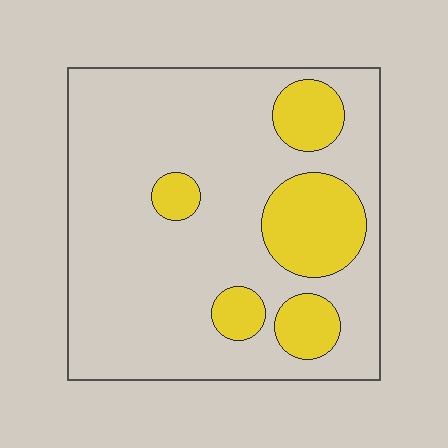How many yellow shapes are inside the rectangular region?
5.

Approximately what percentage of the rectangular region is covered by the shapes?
Approximately 20%.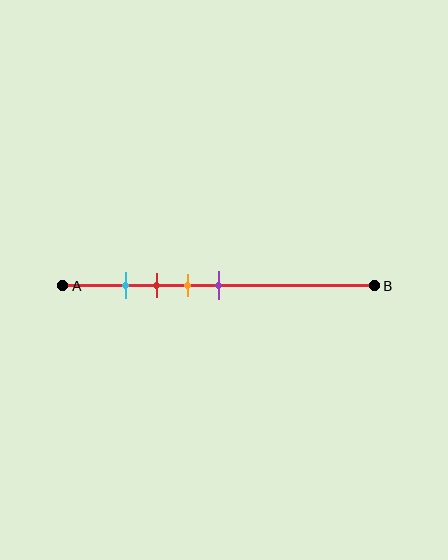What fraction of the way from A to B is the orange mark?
The orange mark is approximately 40% (0.4) of the way from A to B.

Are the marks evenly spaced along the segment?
Yes, the marks are approximately evenly spaced.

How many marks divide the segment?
There are 4 marks dividing the segment.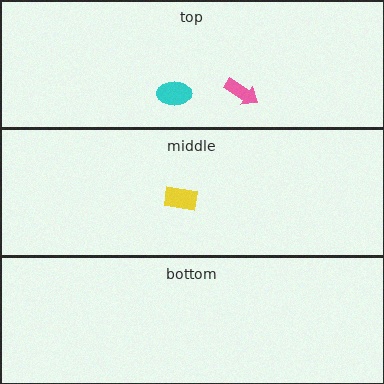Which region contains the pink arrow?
The top region.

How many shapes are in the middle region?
1.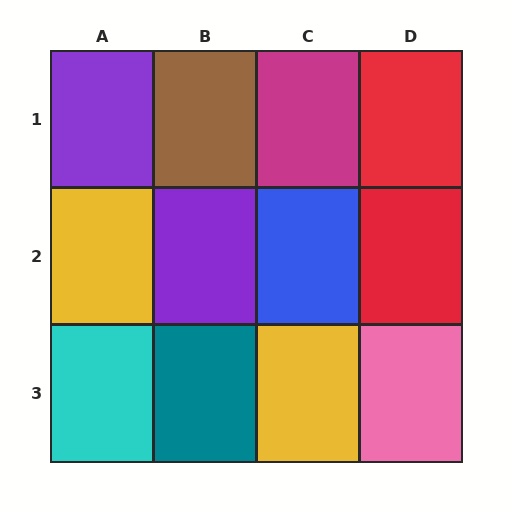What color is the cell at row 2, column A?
Yellow.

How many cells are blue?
1 cell is blue.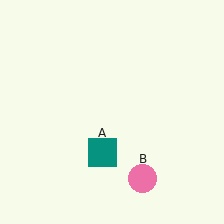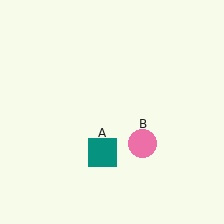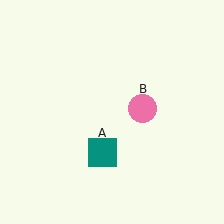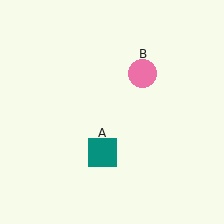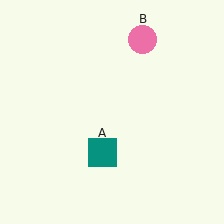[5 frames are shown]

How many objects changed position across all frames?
1 object changed position: pink circle (object B).